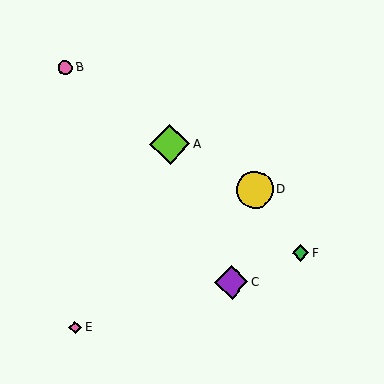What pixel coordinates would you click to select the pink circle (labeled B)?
Click at (65, 68) to select the pink circle B.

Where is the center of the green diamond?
The center of the green diamond is at (301, 253).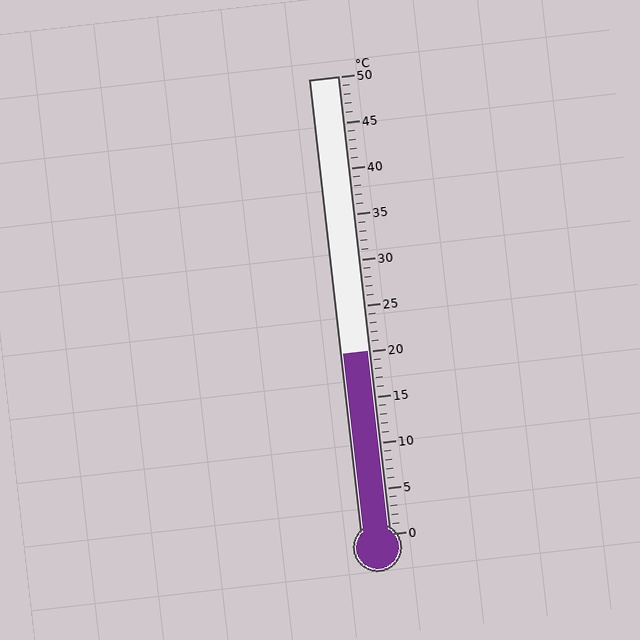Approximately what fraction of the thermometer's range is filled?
The thermometer is filled to approximately 40% of its range.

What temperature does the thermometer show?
The thermometer shows approximately 20°C.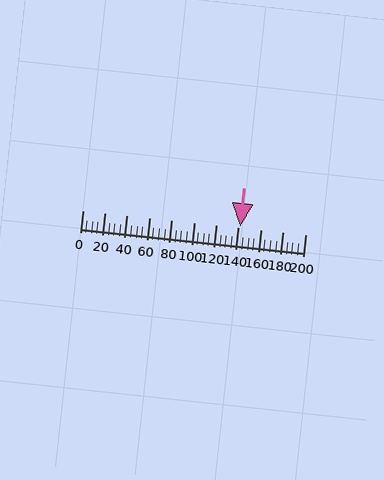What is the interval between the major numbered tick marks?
The major tick marks are spaced 20 units apart.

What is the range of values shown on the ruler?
The ruler shows values from 0 to 200.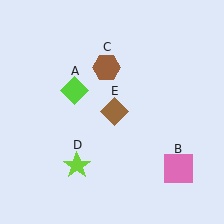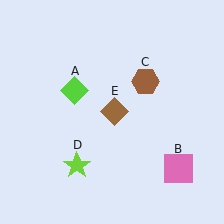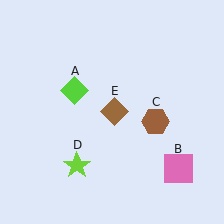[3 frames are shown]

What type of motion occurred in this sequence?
The brown hexagon (object C) rotated clockwise around the center of the scene.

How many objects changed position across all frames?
1 object changed position: brown hexagon (object C).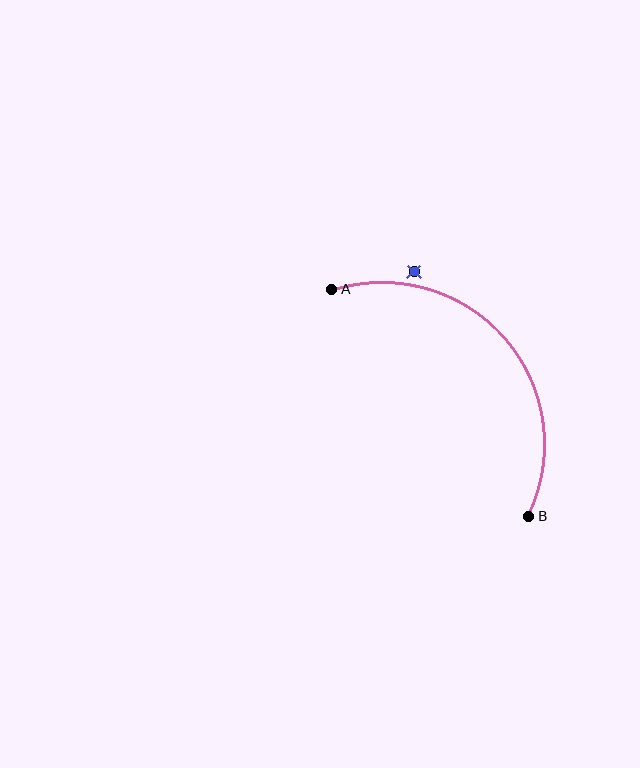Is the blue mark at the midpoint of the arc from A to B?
No — the blue mark does not lie on the arc at all. It sits slightly outside the curve.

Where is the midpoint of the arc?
The arc midpoint is the point on the curve farthest from the straight line joining A and B. It sits above and to the right of that line.